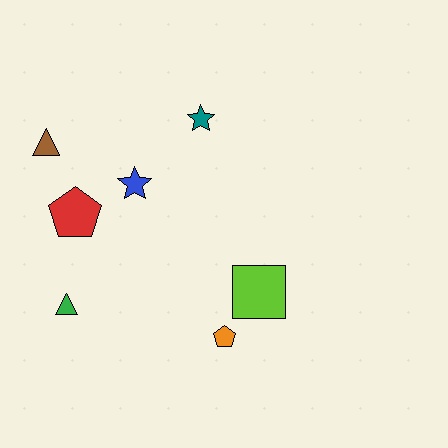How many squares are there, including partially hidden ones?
There is 1 square.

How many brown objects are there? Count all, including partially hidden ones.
There is 1 brown object.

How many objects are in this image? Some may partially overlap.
There are 7 objects.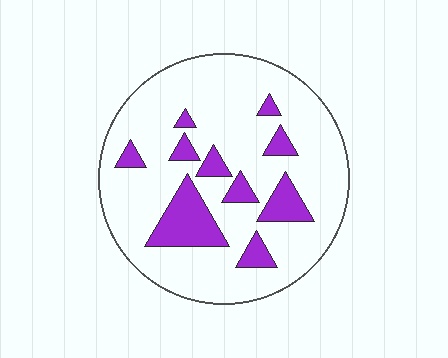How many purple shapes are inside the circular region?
10.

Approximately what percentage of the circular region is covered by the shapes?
Approximately 20%.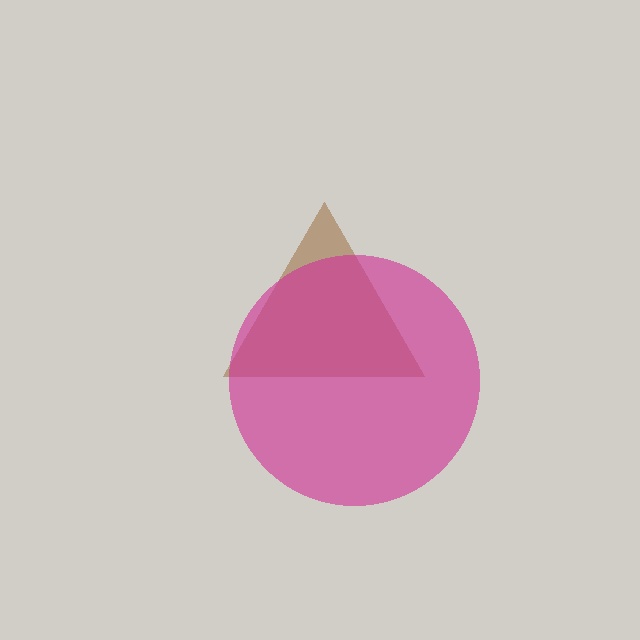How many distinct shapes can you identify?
There are 2 distinct shapes: a brown triangle, a magenta circle.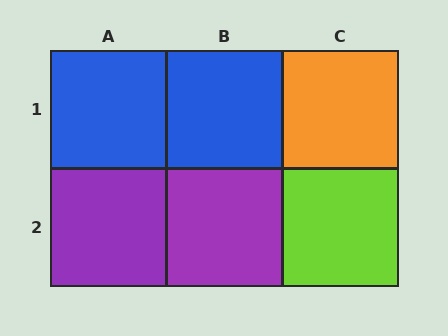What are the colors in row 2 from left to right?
Purple, purple, lime.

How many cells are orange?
1 cell is orange.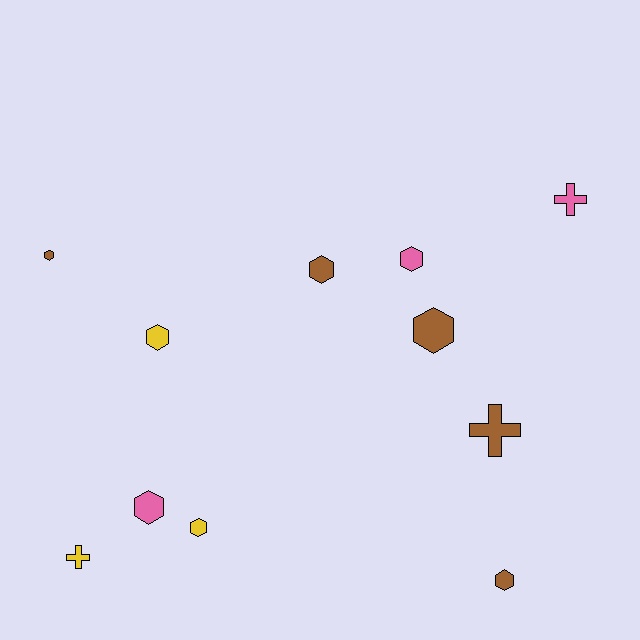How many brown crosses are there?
There is 1 brown cross.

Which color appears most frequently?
Brown, with 5 objects.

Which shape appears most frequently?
Hexagon, with 8 objects.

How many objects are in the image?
There are 11 objects.